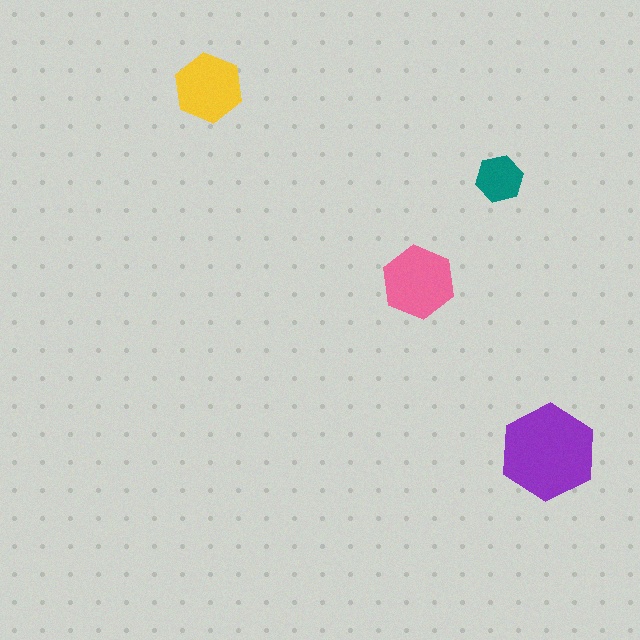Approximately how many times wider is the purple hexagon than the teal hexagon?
About 2 times wider.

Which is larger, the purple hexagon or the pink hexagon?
The purple one.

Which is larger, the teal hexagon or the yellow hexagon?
The yellow one.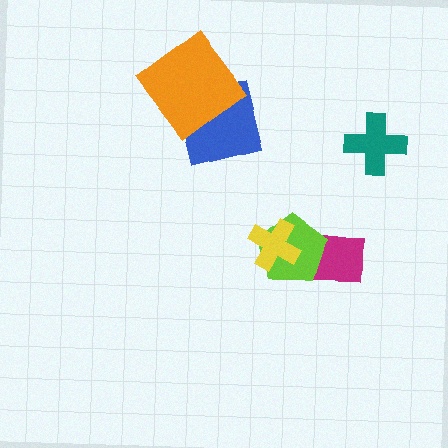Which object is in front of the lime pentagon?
The yellow cross is in front of the lime pentagon.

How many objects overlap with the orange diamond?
1 object overlaps with the orange diamond.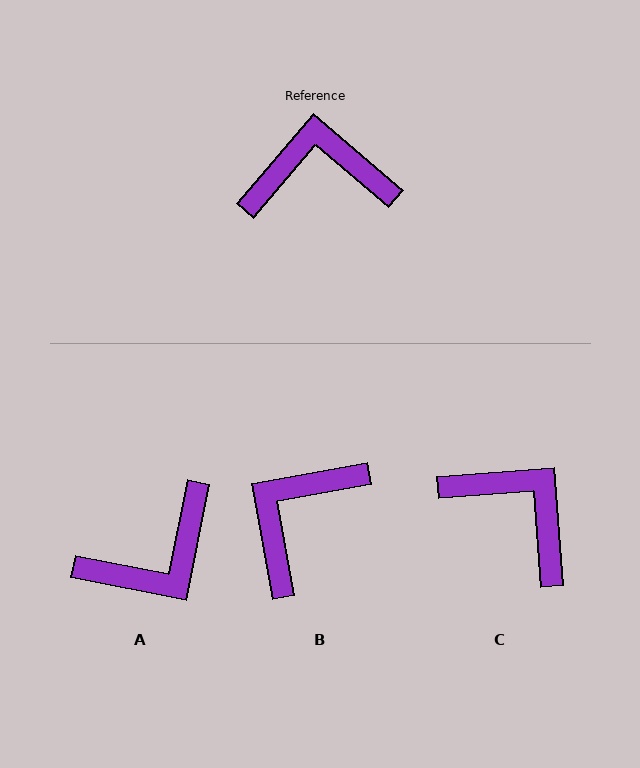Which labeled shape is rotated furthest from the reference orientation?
A, about 151 degrees away.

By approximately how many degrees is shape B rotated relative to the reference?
Approximately 50 degrees counter-clockwise.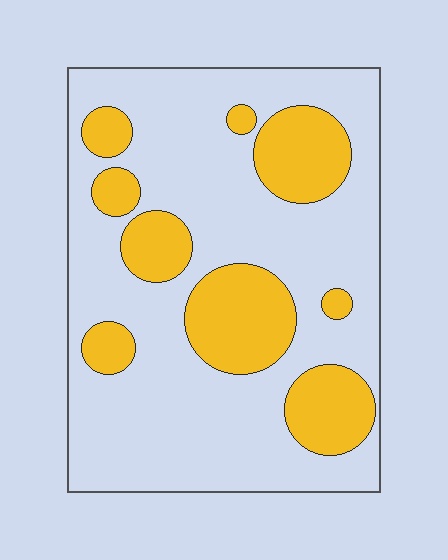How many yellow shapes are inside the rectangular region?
9.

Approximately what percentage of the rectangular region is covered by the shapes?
Approximately 25%.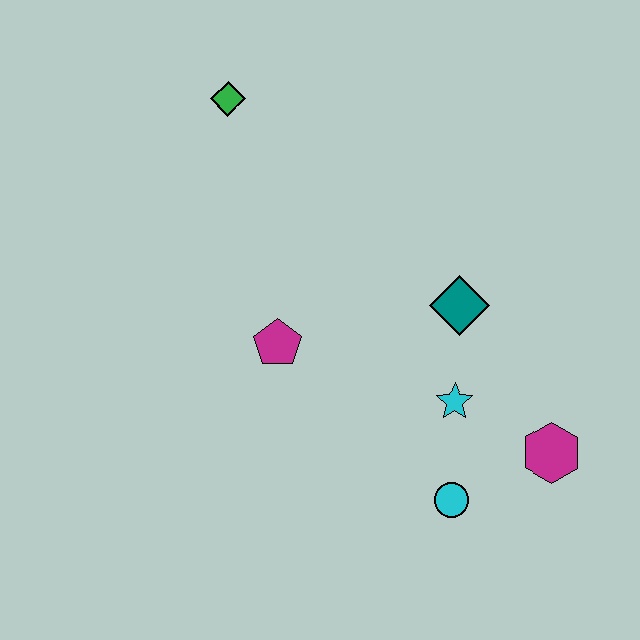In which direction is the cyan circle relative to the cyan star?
The cyan circle is below the cyan star.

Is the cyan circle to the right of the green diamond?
Yes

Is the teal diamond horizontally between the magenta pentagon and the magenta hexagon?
Yes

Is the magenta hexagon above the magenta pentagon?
No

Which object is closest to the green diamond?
The magenta pentagon is closest to the green diamond.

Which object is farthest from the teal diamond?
The green diamond is farthest from the teal diamond.